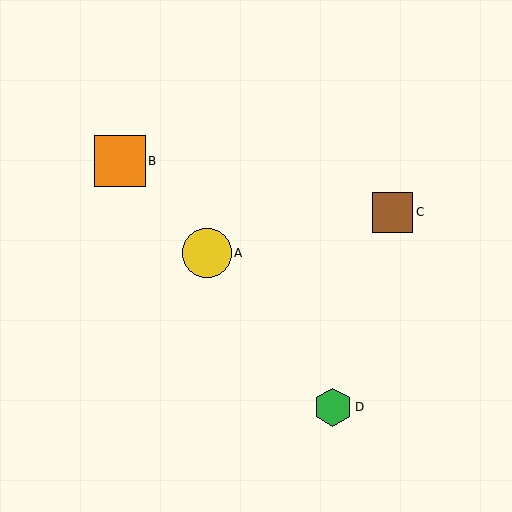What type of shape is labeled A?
Shape A is a yellow circle.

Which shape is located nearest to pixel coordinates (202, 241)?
The yellow circle (labeled A) at (207, 253) is nearest to that location.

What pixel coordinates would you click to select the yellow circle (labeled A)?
Click at (207, 253) to select the yellow circle A.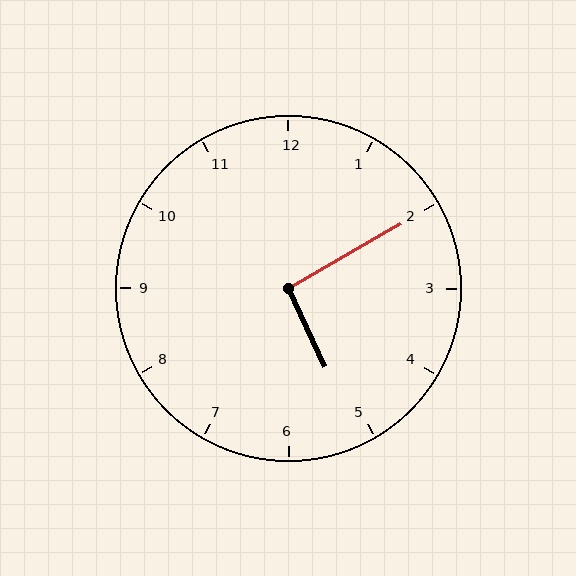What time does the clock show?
5:10.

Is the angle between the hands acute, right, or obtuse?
It is right.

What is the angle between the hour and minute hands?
Approximately 95 degrees.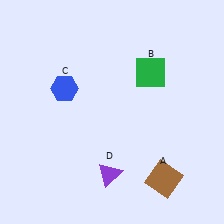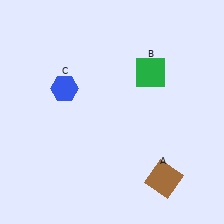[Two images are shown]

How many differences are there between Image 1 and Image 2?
There is 1 difference between the two images.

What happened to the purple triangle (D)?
The purple triangle (D) was removed in Image 2. It was in the bottom-left area of Image 1.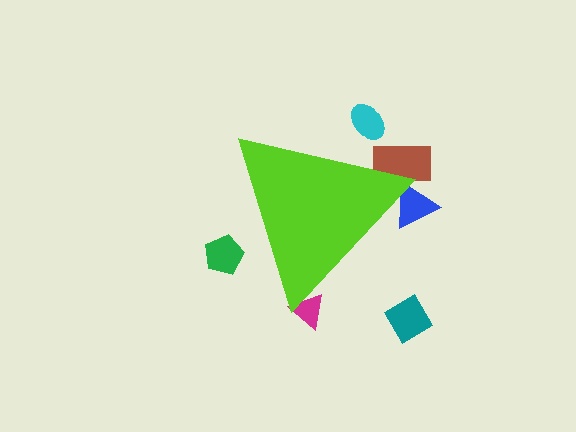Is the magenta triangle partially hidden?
Yes, the magenta triangle is partially hidden behind the lime triangle.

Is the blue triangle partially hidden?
Yes, the blue triangle is partially hidden behind the lime triangle.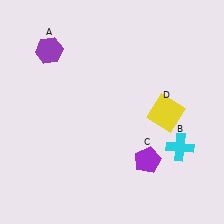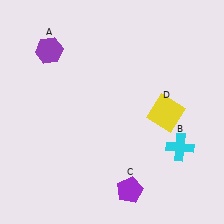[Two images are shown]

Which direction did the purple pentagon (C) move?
The purple pentagon (C) moved down.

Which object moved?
The purple pentagon (C) moved down.